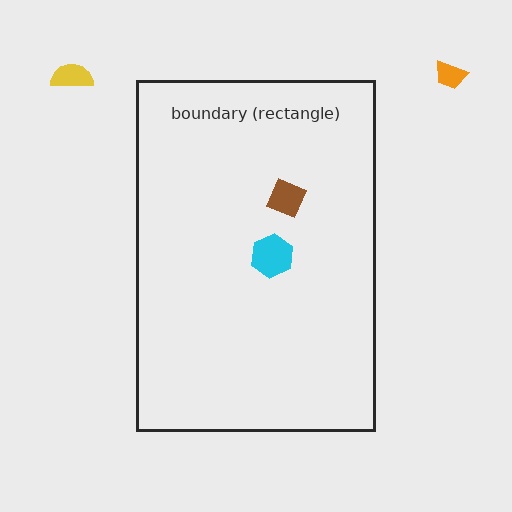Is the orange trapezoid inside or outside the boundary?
Outside.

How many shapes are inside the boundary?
2 inside, 2 outside.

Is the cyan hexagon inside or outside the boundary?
Inside.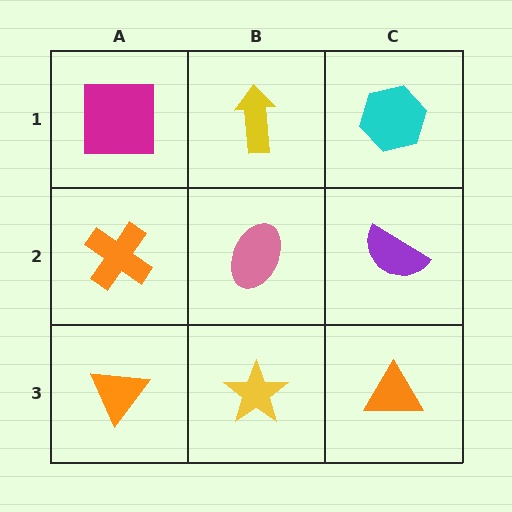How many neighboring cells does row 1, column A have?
2.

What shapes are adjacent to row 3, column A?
An orange cross (row 2, column A), a yellow star (row 3, column B).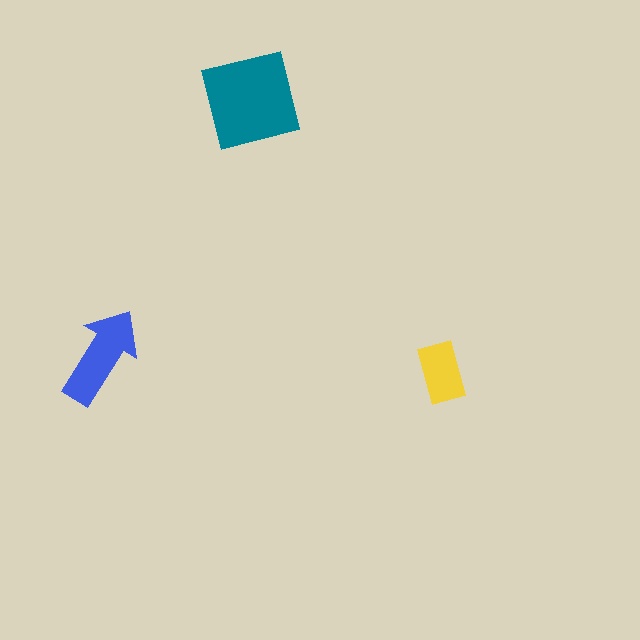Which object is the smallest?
The yellow rectangle.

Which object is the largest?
The teal square.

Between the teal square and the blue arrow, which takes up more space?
The teal square.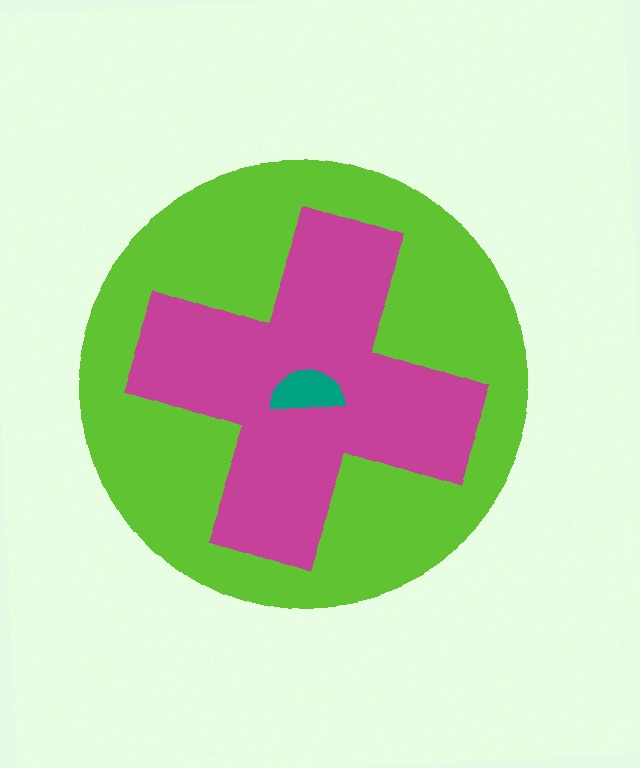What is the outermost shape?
The lime circle.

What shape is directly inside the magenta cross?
The teal semicircle.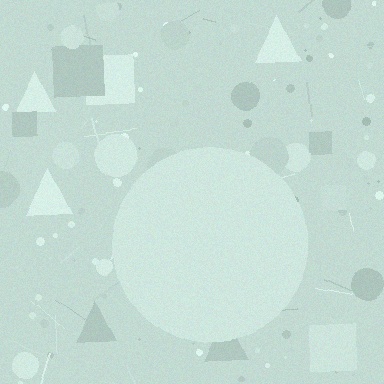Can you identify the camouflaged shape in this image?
The camouflaged shape is a circle.